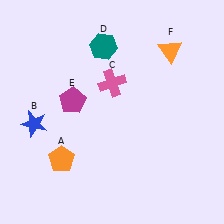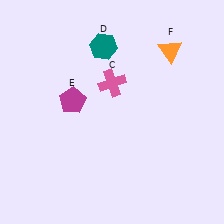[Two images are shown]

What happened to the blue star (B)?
The blue star (B) was removed in Image 2. It was in the bottom-left area of Image 1.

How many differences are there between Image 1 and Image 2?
There are 2 differences between the two images.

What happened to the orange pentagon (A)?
The orange pentagon (A) was removed in Image 2. It was in the bottom-left area of Image 1.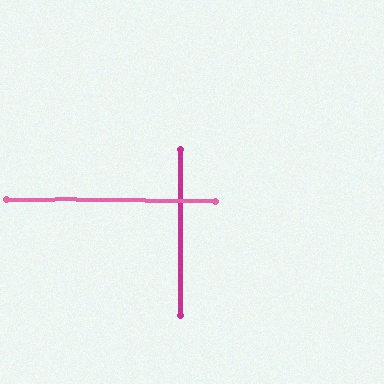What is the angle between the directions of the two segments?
Approximately 90 degrees.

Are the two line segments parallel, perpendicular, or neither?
Perpendicular — they meet at approximately 90°.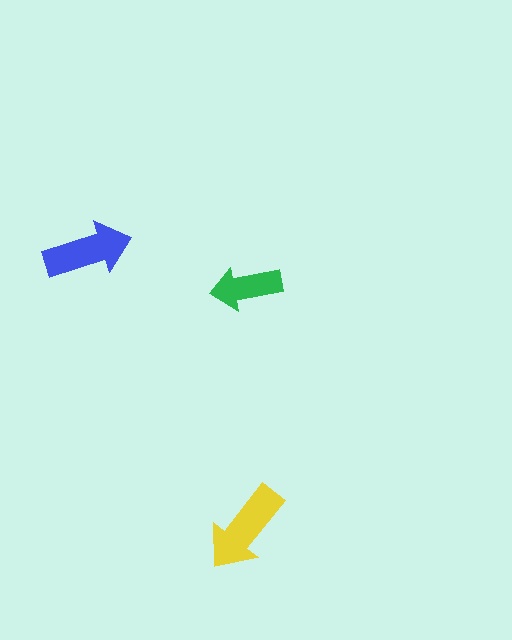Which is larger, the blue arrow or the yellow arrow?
The yellow one.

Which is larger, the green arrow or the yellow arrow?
The yellow one.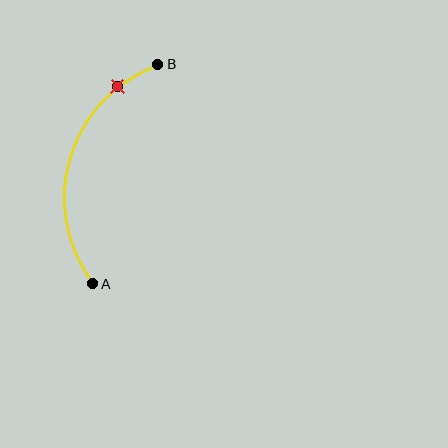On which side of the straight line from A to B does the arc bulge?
The arc bulges to the left of the straight line connecting A and B.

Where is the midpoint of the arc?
The arc midpoint is the point on the curve farthest from the straight line joining A and B. It sits to the left of that line.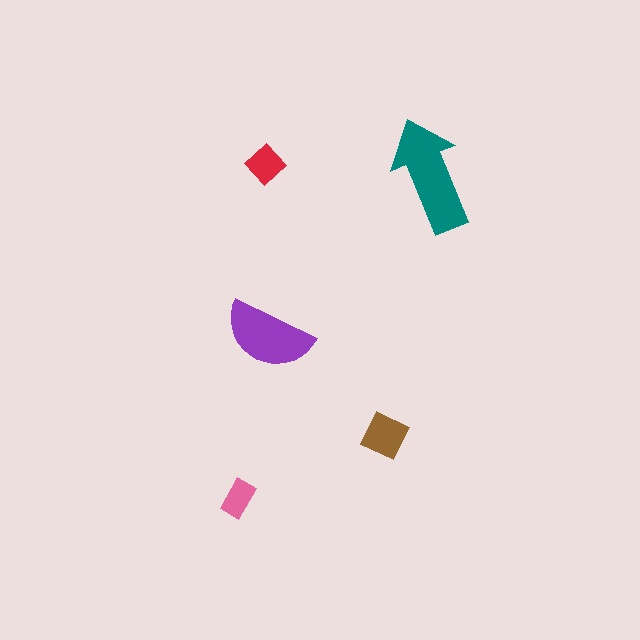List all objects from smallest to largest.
The pink rectangle, the red diamond, the brown square, the purple semicircle, the teal arrow.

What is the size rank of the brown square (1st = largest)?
3rd.